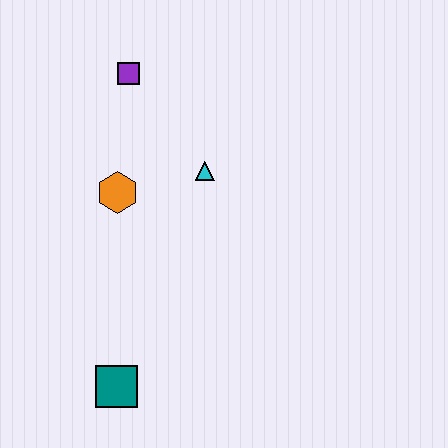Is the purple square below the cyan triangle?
No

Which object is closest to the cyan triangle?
The orange hexagon is closest to the cyan triangle.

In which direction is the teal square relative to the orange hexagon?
The teal square is below the orange hexagon.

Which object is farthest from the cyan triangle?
The teal square is farthest from the cyan triangle.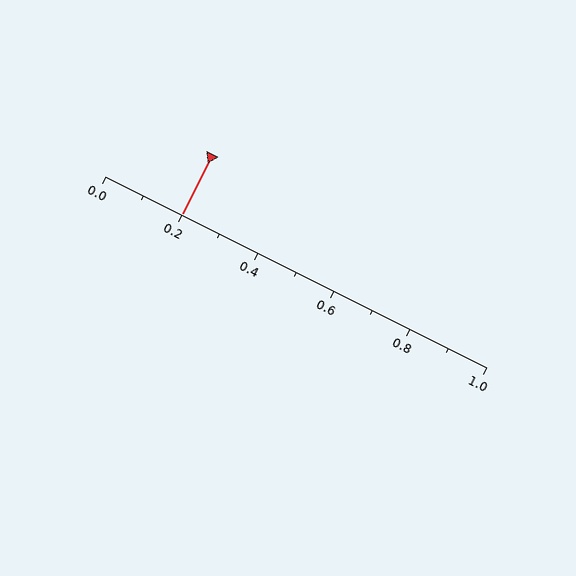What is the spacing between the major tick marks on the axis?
The major ticks are spaced 0.2 apart.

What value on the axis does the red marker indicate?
The marker indicates approximately 0.2.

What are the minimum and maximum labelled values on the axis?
The axis runs from 0.0 to 1.0.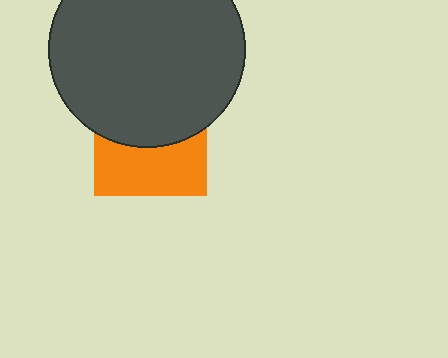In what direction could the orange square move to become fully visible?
The orange square could move down. That would shift it out from behind the dark gray circle entirely.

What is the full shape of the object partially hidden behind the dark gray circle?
The partially hidden object is an orange square.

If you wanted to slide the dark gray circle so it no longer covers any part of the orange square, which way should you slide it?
Slide it up — that is the most direct way to separate the two shapes.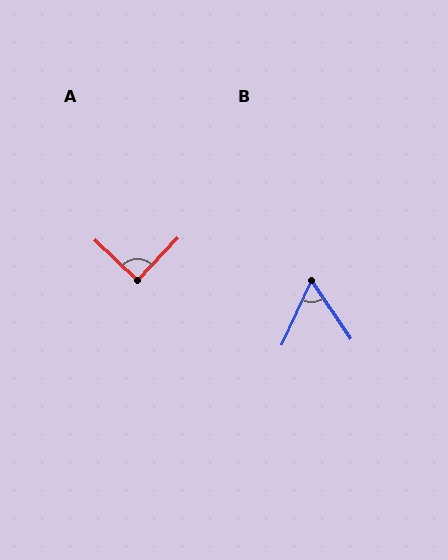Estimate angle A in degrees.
Approximately 89 degrees.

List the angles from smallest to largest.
B (59°), A (89°).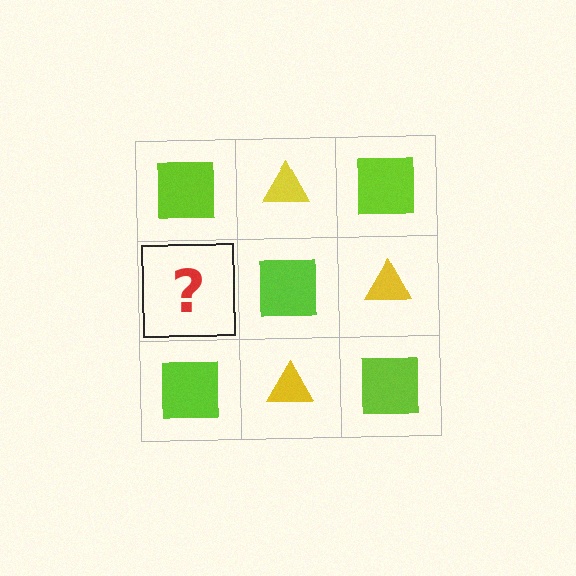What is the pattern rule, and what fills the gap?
The rule is that it alternates lime square and yellow triangle in a checkerboard pattern. The gap should be filled with a yellow triangle.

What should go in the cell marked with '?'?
The missing cell should contain a yellow triangle.